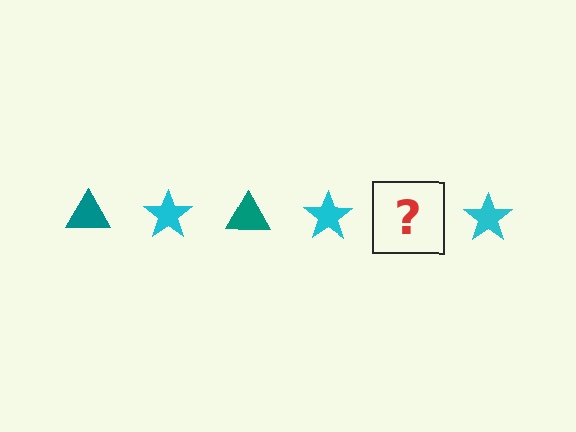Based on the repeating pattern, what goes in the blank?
The blank should be a teal triangle.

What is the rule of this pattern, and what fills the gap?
The rule is that the pattern alternates between teal triangle and cyan star. The gap should be filled with a teal triangle.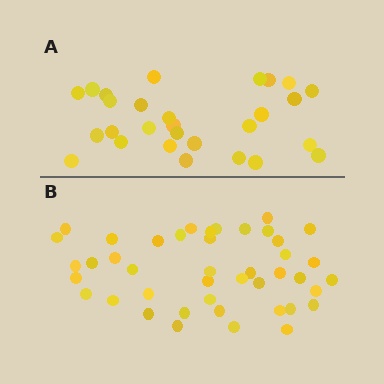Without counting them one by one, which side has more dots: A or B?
Region B (the bottom region) has more dots.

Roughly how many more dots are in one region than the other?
Region B has approximately 15 more dots than region A.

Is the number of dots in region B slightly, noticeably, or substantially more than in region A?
Region B has substantially more. The ratio is roughly 1.5 to 1.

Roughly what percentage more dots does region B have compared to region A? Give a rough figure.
About 55% more.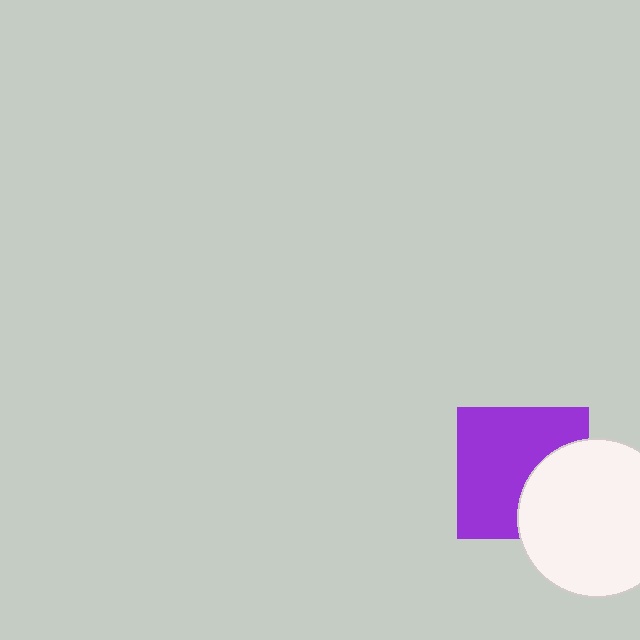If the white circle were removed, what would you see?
You would see the complete purple square.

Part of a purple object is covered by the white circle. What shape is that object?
It is a square.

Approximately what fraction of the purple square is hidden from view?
Roughly 34% of the purple square is hidden behind the white circle.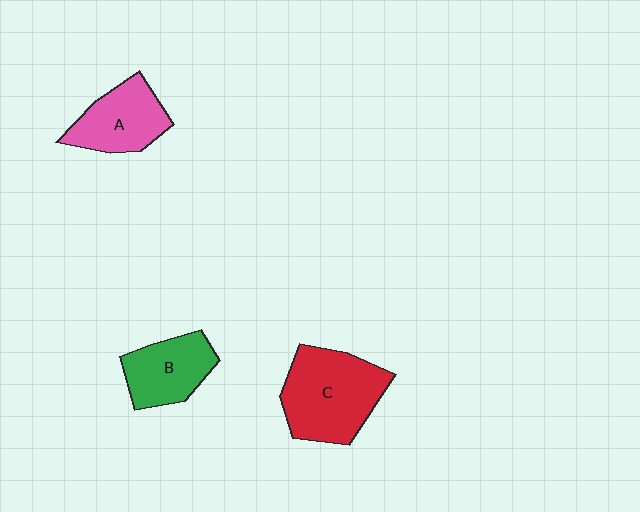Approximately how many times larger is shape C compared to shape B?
Approximately 1.5 times.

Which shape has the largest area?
Shape C (red).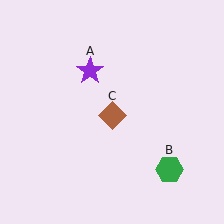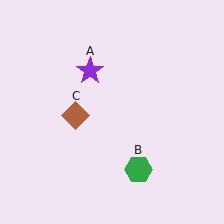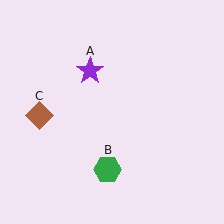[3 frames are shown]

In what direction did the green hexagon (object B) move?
The green hexagon (object B) moved left.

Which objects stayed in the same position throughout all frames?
Purple star (object A) remained stationary.